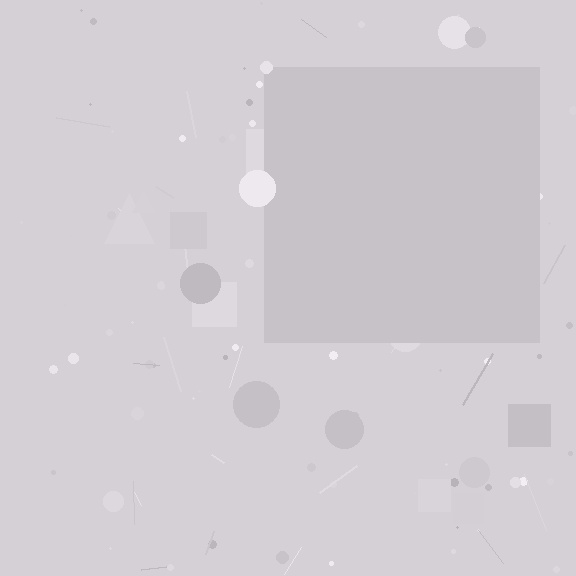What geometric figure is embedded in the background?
A square is embedded in the background.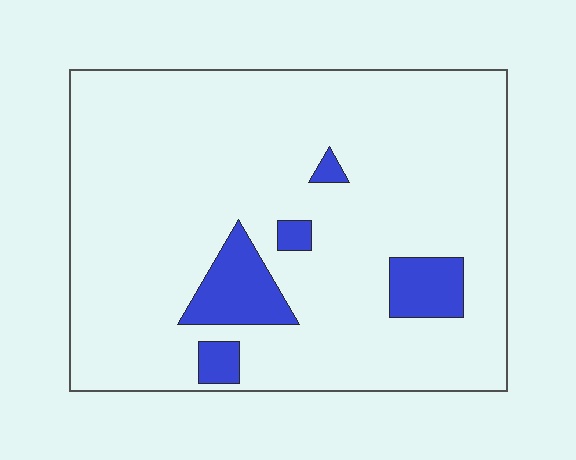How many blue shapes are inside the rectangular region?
5.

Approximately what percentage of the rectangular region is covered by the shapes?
Approximately 10%.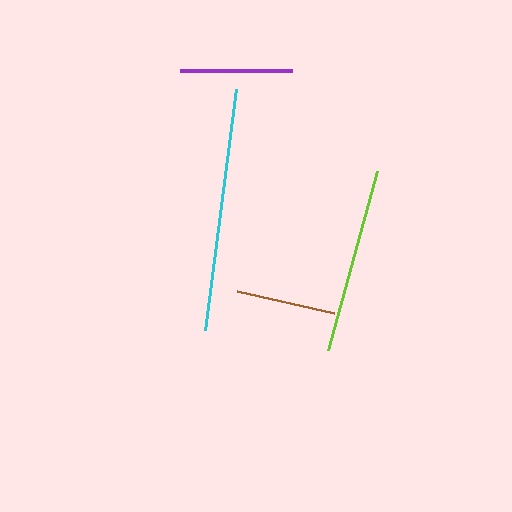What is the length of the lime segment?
The lime segment is approximately 185 pixels long.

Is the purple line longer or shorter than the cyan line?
The cyan line is longer than the purple line.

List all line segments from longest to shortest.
From longest to shortest: cyan, lime, purple, brown.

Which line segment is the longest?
The cyan line is the longest at approximately 244 pixels.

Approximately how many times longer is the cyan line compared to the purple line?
The cyan line is approximately 2.2 times the length of the purple line.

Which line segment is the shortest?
The brown line is the shortest at approximately 99 pixels.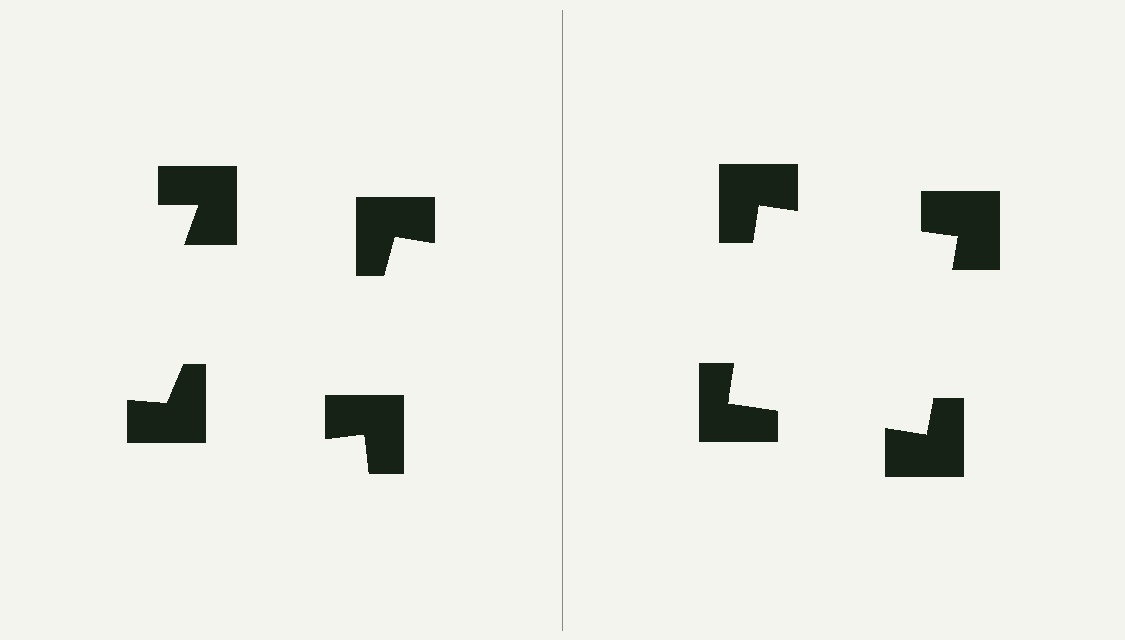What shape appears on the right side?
An illusory square.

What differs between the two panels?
The notched squares are positioned identically on both sides; only the wedge orientations differ. On the right they align to a square; on the left they are misaligned.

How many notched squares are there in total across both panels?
8 — 4 on each side.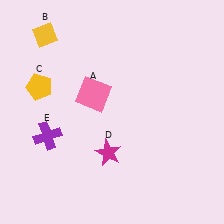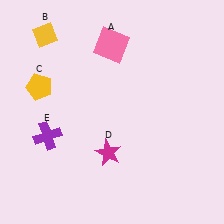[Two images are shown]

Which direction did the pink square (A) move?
The pink square (A) moved up.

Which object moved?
The pink square (A) moved up.